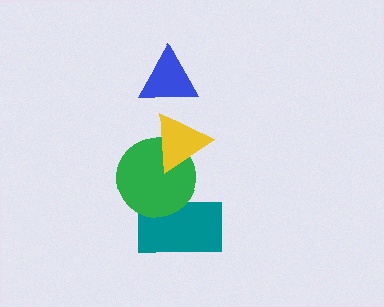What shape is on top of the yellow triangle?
The blue triangle is on top of the yellow triangle.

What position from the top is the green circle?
The green circle is 3rd from the top.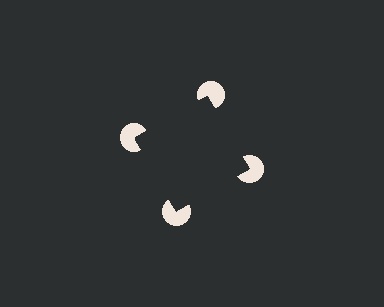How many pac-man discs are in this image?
There are 4 — one at each vertex of the illusory square.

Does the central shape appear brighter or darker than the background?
It typically appears slightly darker than the background, even though no actual brightness change is drawn.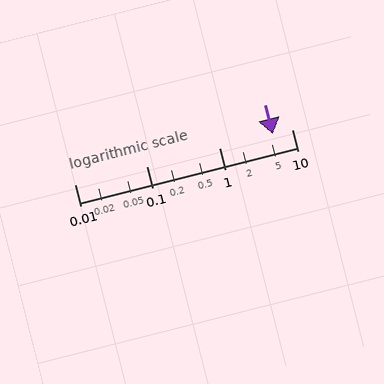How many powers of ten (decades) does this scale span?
The scale spans 3 decades, from 0.01 to 10.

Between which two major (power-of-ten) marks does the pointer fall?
The pointer is between 1 and 10.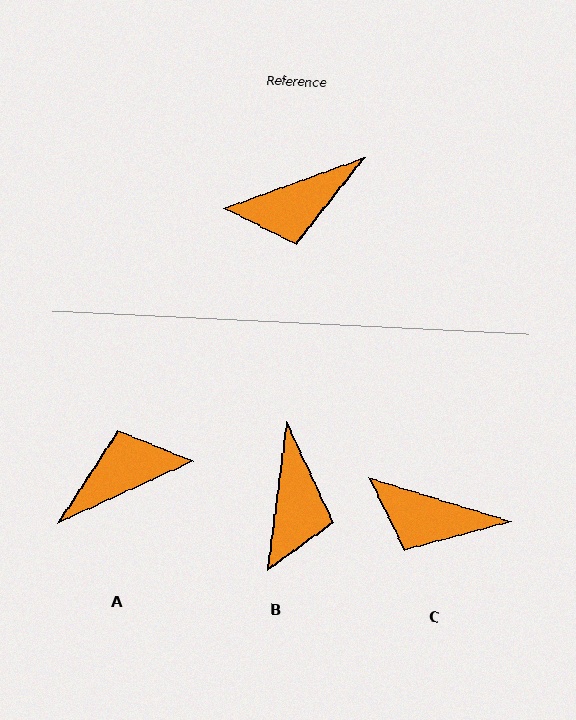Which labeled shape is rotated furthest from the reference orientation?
A, about 175 degrees away.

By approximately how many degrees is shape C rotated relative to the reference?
Approximately 37 degrees clockwise.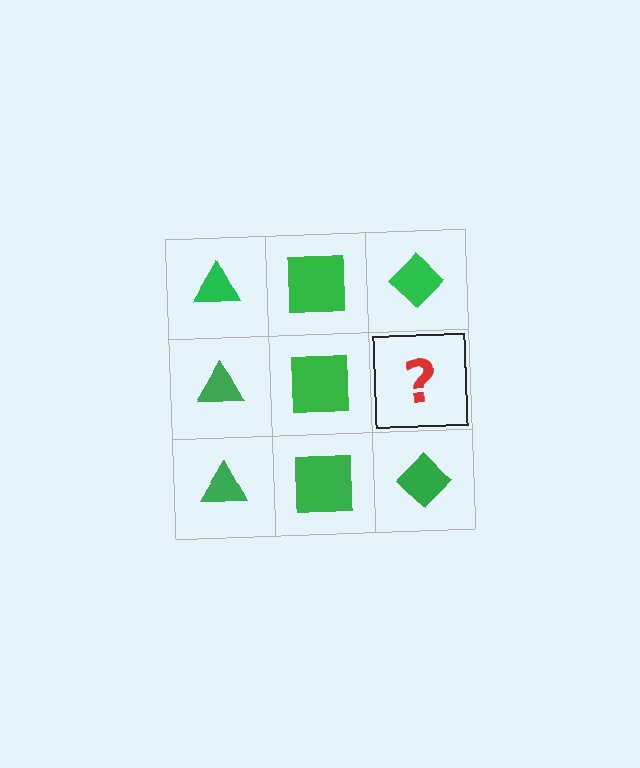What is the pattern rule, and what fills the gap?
The rule is that each column has a consistent shape. The gap should be filled with a green diamond.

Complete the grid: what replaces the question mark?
The question mark should be replaced with a green diamond.